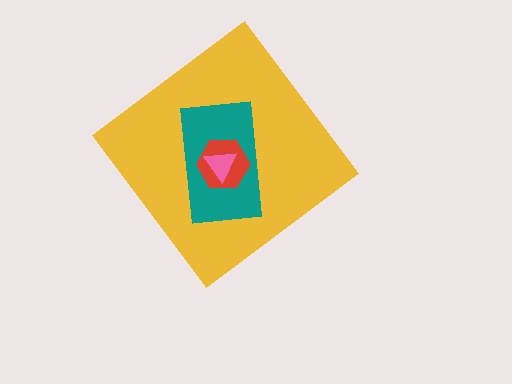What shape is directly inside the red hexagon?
The pink triangle.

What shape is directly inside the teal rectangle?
The red hexagon.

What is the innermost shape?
The pink triangle.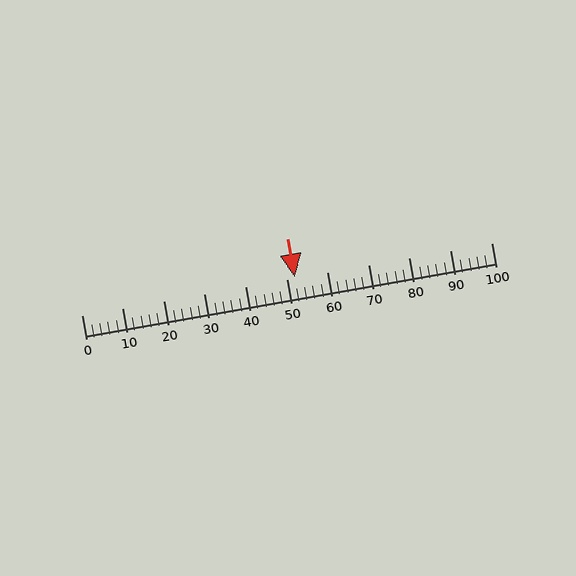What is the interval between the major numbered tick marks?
The major tick marks are spaced 10 units apart.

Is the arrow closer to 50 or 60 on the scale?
The arrow is closer to 50.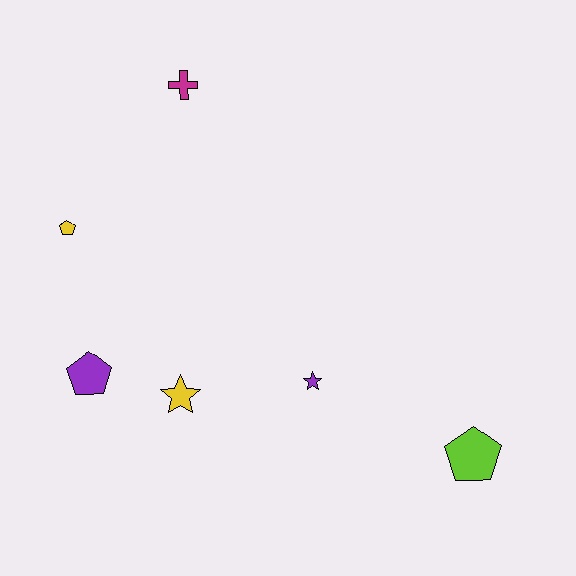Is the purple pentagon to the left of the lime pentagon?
Yes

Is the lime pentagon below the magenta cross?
Yes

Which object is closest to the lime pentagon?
The purple star is closest to the lime pentagon.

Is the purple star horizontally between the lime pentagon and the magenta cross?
Yes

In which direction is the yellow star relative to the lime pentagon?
The yellow star is to the left of the lime pentagon.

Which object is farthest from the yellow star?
The magenta cross is farthest from the yellow star.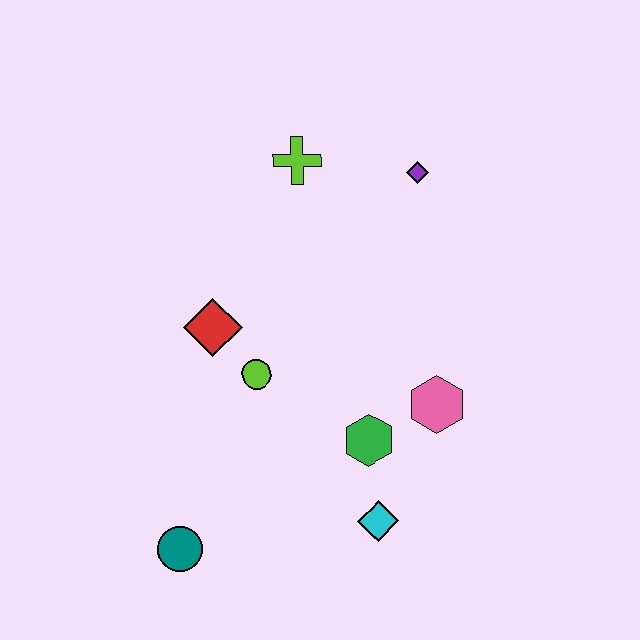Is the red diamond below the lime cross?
Yes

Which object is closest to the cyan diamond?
The green hexagon is closest to the cyan diamond.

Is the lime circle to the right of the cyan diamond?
No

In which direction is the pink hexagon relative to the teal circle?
The pink hexagon is to the right of the teal circle.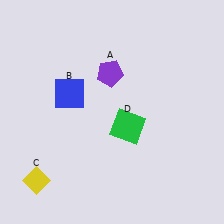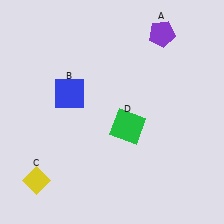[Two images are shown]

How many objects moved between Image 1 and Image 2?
1 object moved between the two images.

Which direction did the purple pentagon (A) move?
The purple pentagon (A) moved right.